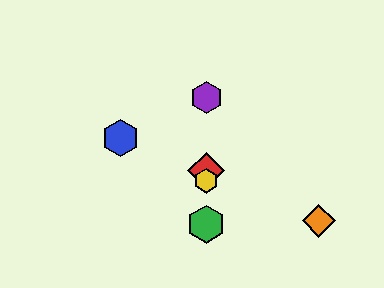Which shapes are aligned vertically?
The red diamond, the green hexagon, the yellow hexagon, the purple hexagon are aligned vertically.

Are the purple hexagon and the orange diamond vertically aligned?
No, the purple hexagon is at x≈206 and the orange diamond is at x≈319.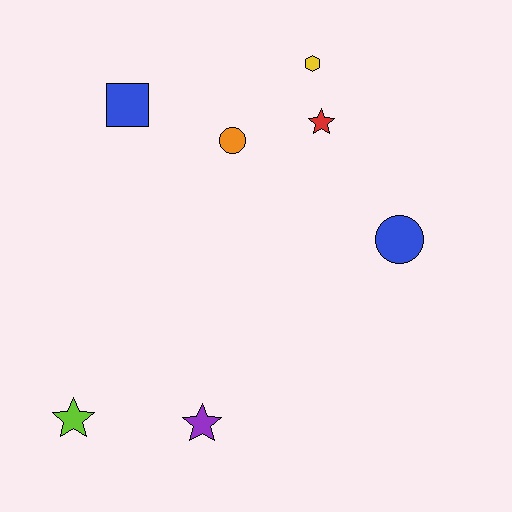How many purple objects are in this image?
There is 1 purple object.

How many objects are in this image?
There are 7 objects.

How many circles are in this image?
There are 2 circles.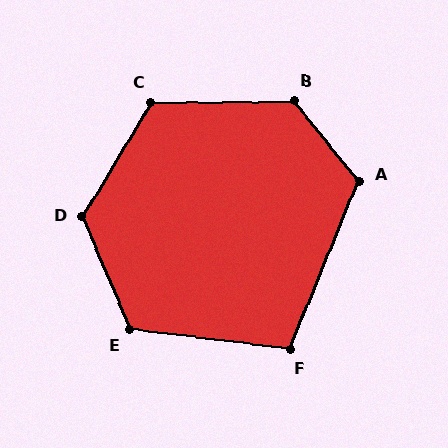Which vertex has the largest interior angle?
B, at approximately 128 degrees.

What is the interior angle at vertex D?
Approximately 127 degrees (obtuse).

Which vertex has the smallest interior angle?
F, at approximately 105 degrees.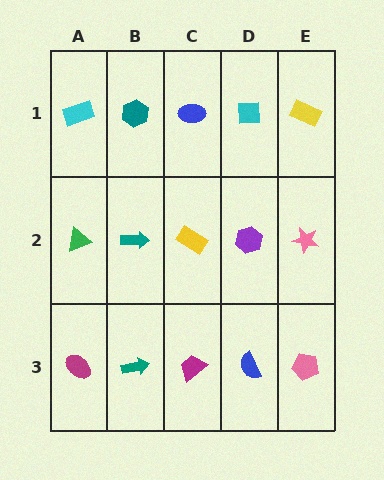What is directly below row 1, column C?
A yellow rectangle.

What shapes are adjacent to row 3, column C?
A yellow rectangle (row 2, column C), a teal arrow (row 3, column B), a blue semicircle (row 3, column D).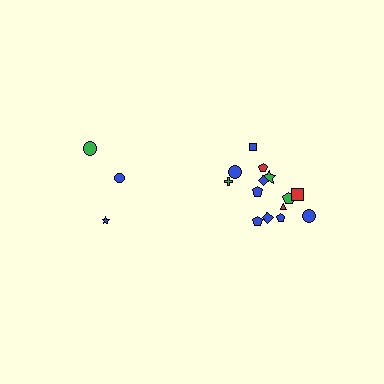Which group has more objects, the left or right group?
The right group.